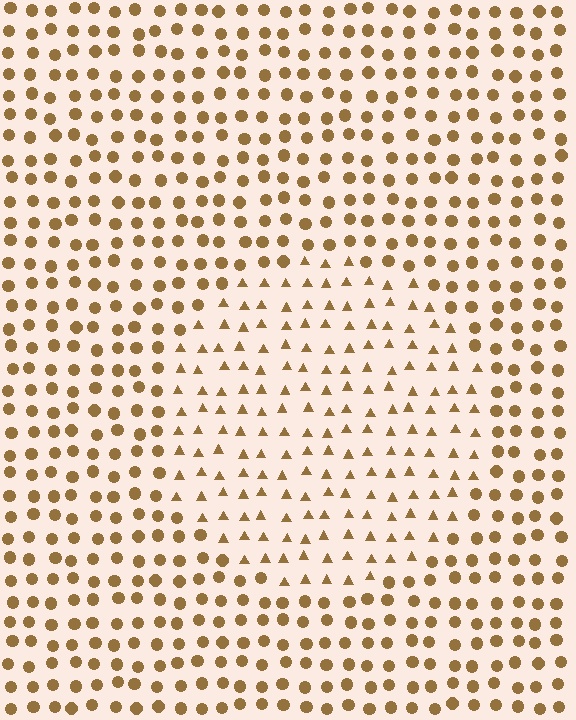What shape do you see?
I see a circle.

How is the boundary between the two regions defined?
The boundary is defined by a change in element shape: triangles inside vs. circles outside. All elements share the same color and spacing.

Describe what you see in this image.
The image is filled with small brown elements arranged in a uniform grid. A circle-shaped region contains triangles, while the surrounding area contains circles. The boundary is defined purely by the change in element shape.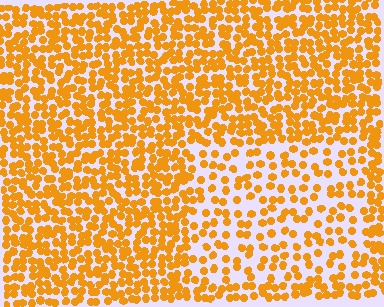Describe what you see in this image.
The image contains small orange elements arranged at two different densities. A rectangle-shaped region is visible where the elements are less densely packed than the surrounding area.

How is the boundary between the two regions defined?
The boundary is defined by a change in element density (approximately 2.0x ratio). All elements are the same color, size, and shape.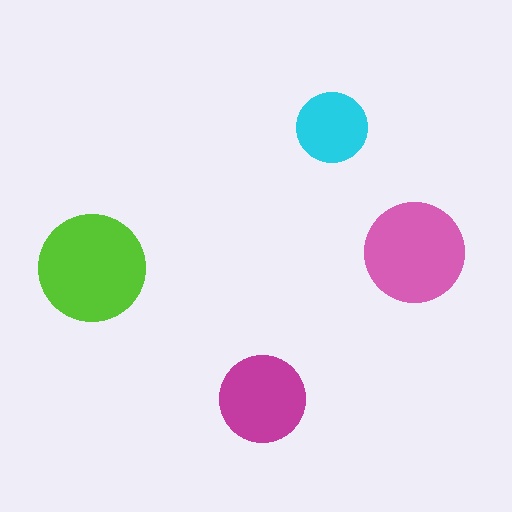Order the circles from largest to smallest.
the lime one, the pink one, the magenta one, the cyan one.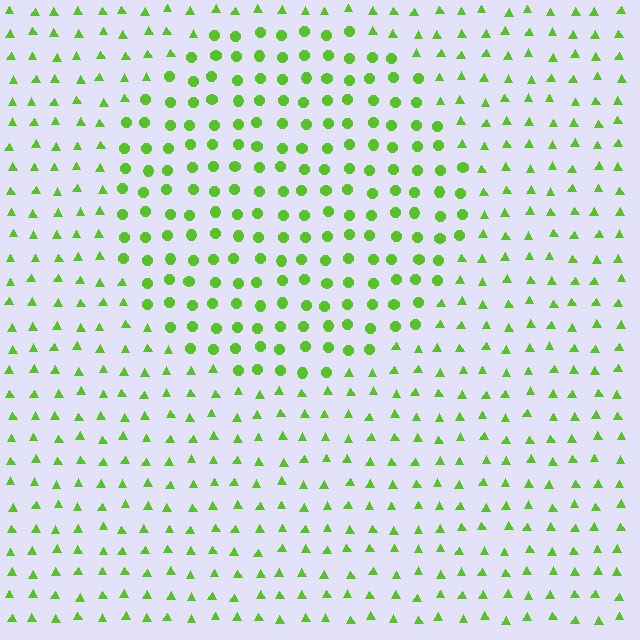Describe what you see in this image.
The image is filled with small lime elements arranged in a uniform grid. A circle-shaped region contains circles, while the surrounding area contains triangles. The boundary is defined purely by the change in element shape.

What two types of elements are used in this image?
The image uses circles inside the circle region and triangles outside it.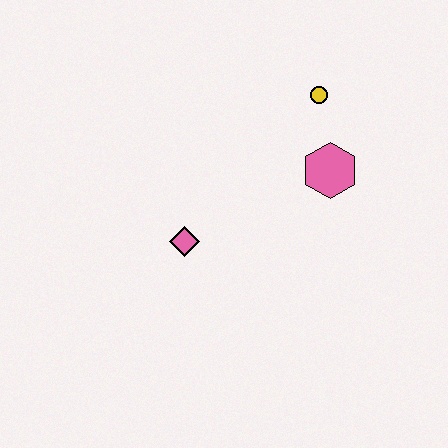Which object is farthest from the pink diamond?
The yellow circle is farthest from the pink diamond.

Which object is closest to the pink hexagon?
The yellow circle is closest to the pink hexagon.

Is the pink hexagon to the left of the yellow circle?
No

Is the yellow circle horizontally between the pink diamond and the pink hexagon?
Yes